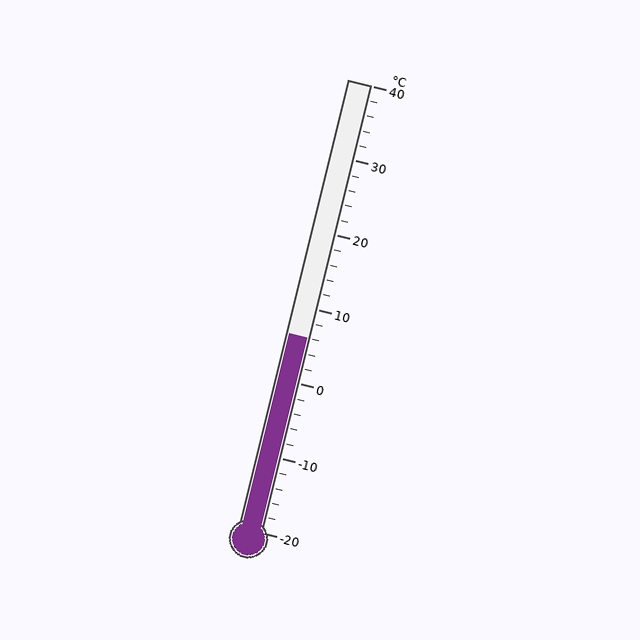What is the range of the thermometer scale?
The thermometer scale ranges from -20°C to 40°C.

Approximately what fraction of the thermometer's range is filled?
The thermometer is filled to approximately 45% of its range.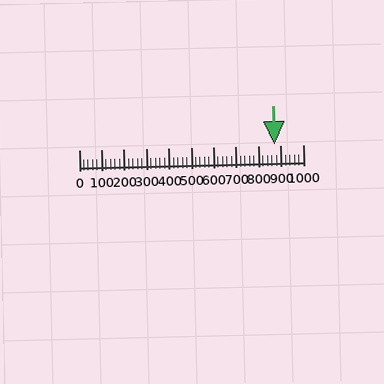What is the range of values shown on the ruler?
The ruler shows values from 0 to 1000.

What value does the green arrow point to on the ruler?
The green arrow points to approximately 873.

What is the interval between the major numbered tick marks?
The major tick marks are spaced 100 units apart.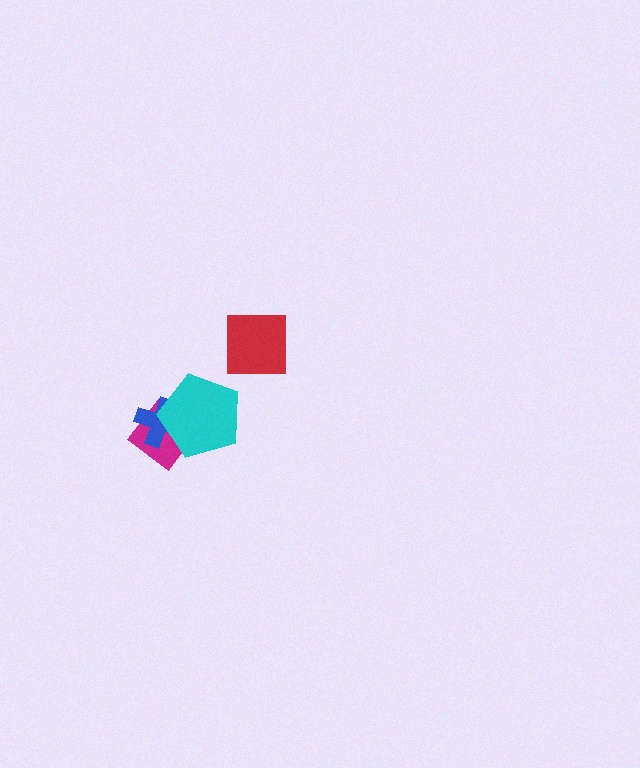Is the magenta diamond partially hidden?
Yes, it is partially covered by another shape.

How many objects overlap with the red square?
0 objects overlap with the red square.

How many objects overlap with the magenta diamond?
2 objects overlap with the magenta diamond.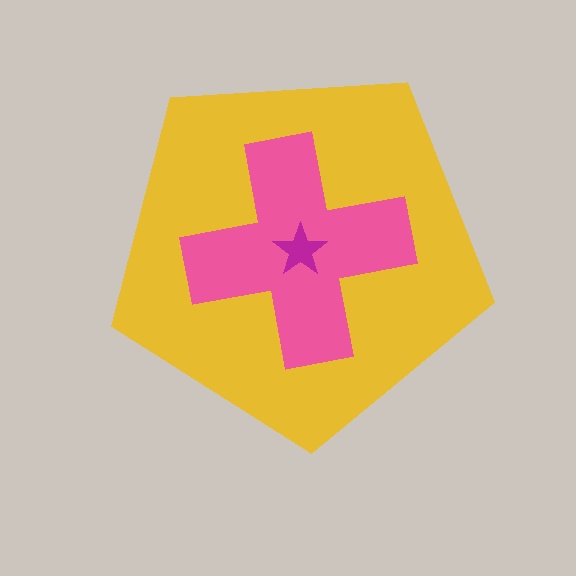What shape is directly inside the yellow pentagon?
The pink cross.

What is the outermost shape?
The yellow pentagon.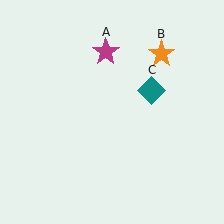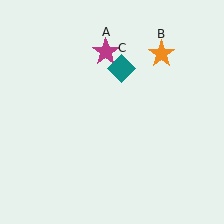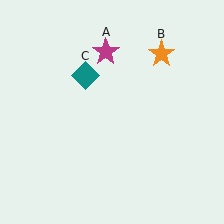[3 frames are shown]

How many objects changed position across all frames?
1 object changed position: teal diamond (object C).